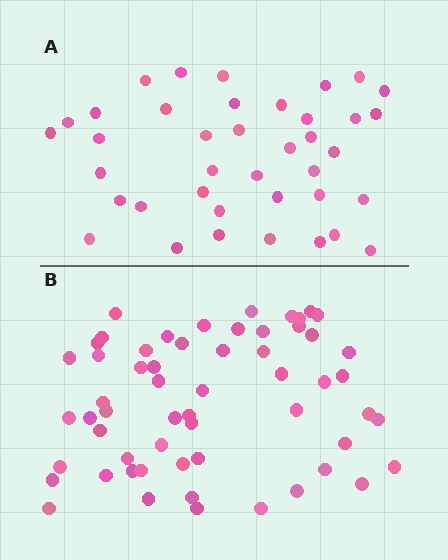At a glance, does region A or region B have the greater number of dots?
Region B (the bottom region) has more dots.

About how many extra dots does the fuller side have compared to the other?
Region B has approximately 20 more dots than region A.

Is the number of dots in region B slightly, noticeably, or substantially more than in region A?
Region B has substantially more. The ratio is roughly 1.5 to 1.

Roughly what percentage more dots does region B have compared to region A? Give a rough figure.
About 50% more.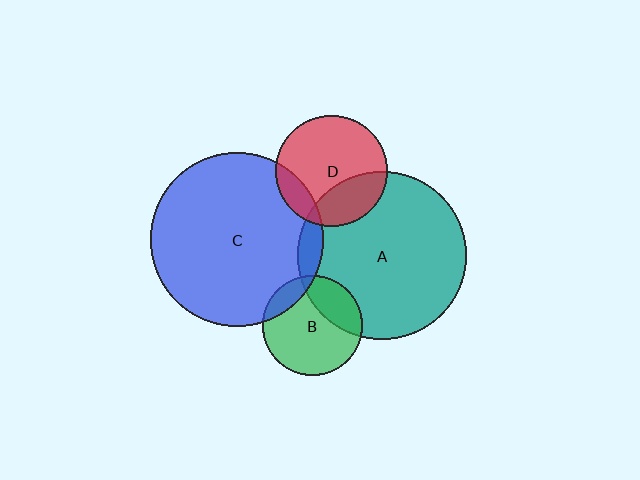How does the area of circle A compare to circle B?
Approximately 2.9 times.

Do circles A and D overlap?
Yes.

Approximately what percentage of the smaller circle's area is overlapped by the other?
Approximately 30%.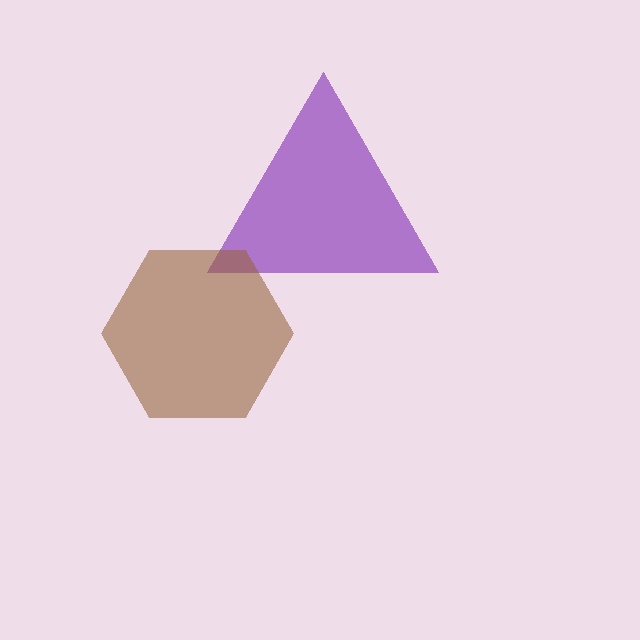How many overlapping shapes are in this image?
There are 2 overlapping shapes in the image.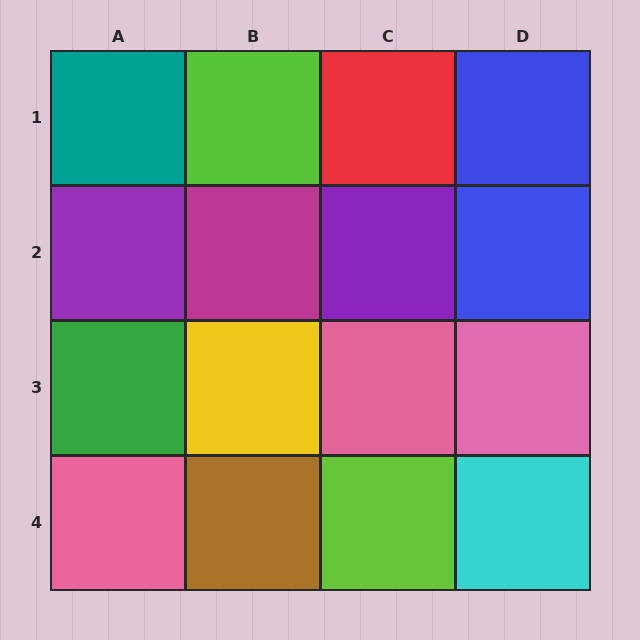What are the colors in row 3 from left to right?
Green, yellow, pink, pink.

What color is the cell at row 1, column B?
Lime.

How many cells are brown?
1 cell is brown.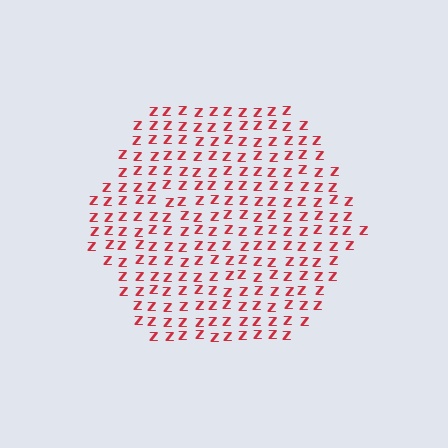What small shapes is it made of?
It is made of small letter Z's.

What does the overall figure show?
The overall figure shows a hexagon.